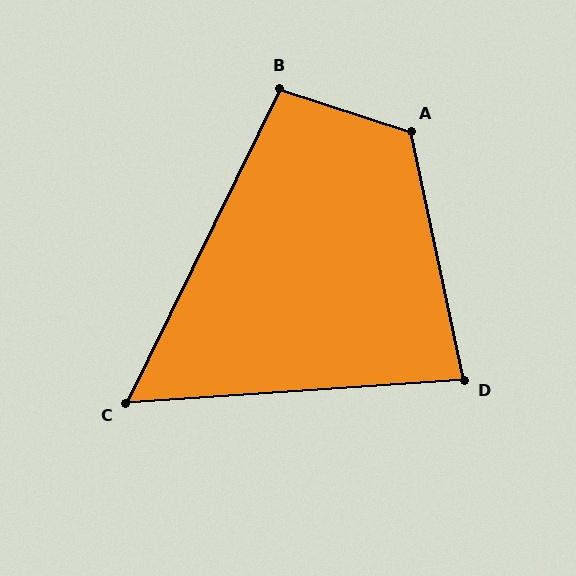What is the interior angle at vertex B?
Approximately 98 degrees (obtuse).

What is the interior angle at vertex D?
Approximately 82 degrees (acute).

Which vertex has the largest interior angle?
A, at approximately 120 degrees.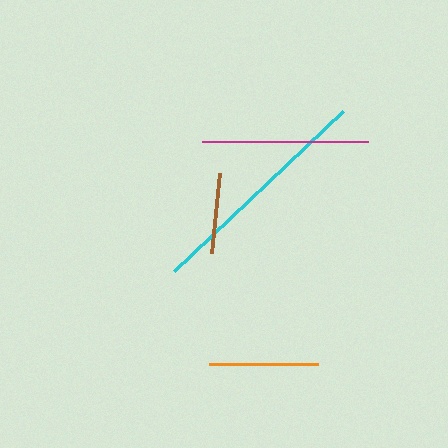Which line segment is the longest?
The cyan line is the longest at approximately 233 pixels.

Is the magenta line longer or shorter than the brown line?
The magenta line is longer than the brown line.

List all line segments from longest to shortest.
From longest to shortest: cyan, magenta, orange, brown.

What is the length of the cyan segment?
The cyan segment is approximately 233 pixels long.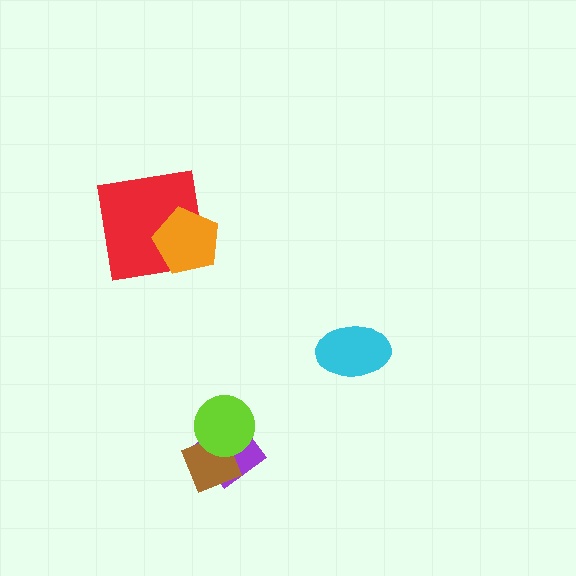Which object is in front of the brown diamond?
The lime circle is in front of the brown diamond.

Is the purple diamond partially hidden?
Yes, it is partially covered by another shape.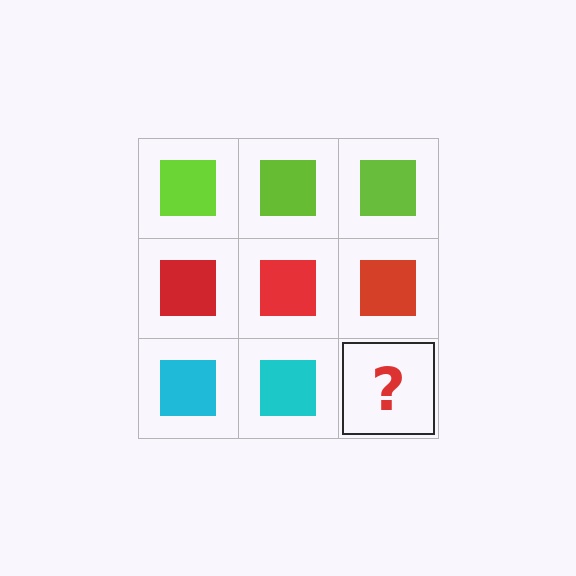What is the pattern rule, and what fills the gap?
The rule is that each row has a consistent color. The gap should be filled with a cyan square.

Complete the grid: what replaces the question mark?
The question mark should be replaced with a cyan square.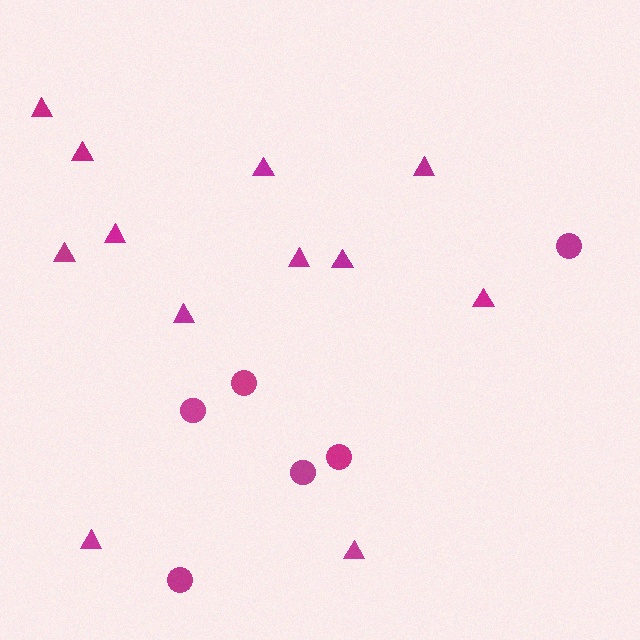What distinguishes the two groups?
There are 2 groups: one group of triangles (12) and one group of circles (6).